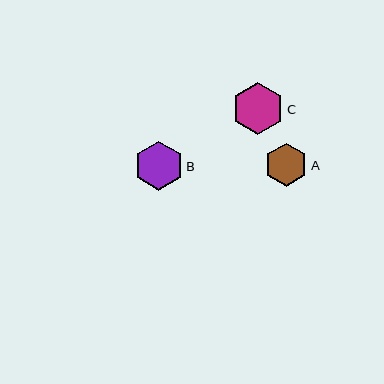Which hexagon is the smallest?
Hexagon A is the smallest with a size of approximately 43 pixels.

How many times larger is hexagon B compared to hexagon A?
Hexagon B is approximately 1.1 times the size of hexagon A.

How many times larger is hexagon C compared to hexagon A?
Hexagon C is approximately 1.2 times the size of hexagon A.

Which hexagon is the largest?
Hexagon C is the largest with a size of approximately 52 pixels.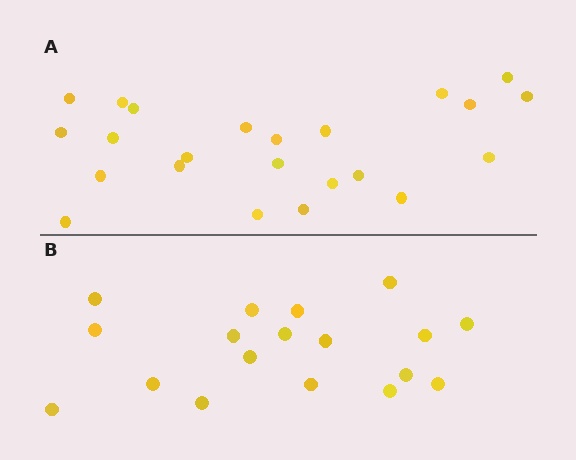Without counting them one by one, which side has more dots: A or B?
Region A (the top region) has more dots.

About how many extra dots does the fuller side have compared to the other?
Region A has about 5 more dots than region B.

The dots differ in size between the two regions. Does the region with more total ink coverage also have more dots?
No. Region B has more total ink coverage because its dots are larger, but region A actually contains more individual dots. Total area can be misleading — the number of items is what matters here.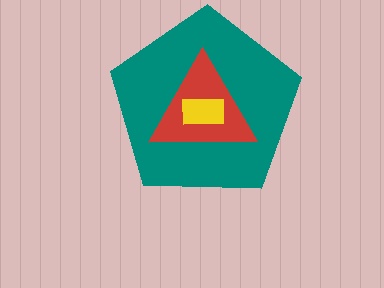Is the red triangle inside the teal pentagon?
Yes.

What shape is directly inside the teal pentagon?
The red triangle.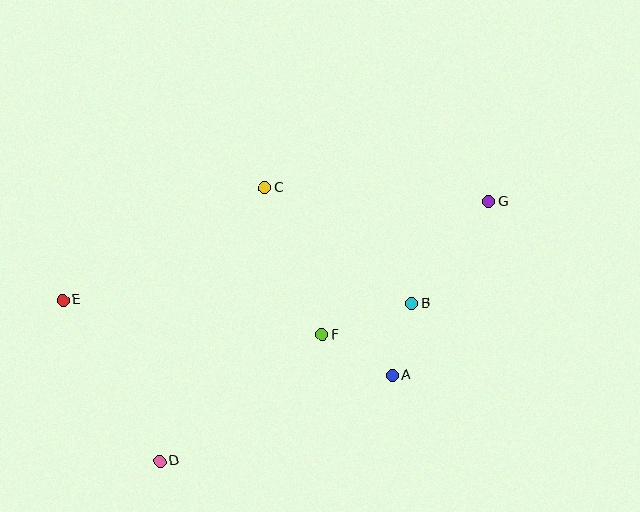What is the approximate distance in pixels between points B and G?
The distance between B and G is approximately 127 pixels.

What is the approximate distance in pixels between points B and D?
The distance between B and D is approximately 298 pixels.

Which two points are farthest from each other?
Points E and G are farthest from each other.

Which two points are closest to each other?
Points A and B are closest to each other.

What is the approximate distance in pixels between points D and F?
The distance between D and F is approximately 206 pixels.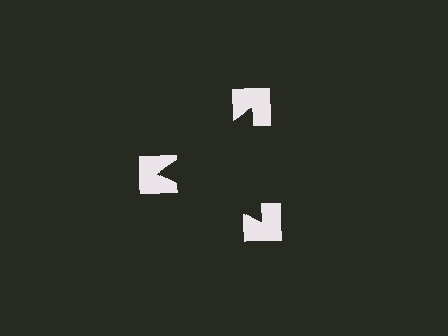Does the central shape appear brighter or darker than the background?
It typically appears slightly darker than the background, even though no actual brightness change is drawn.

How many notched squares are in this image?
There are 3 — one at each vertex of the illusory triangle.